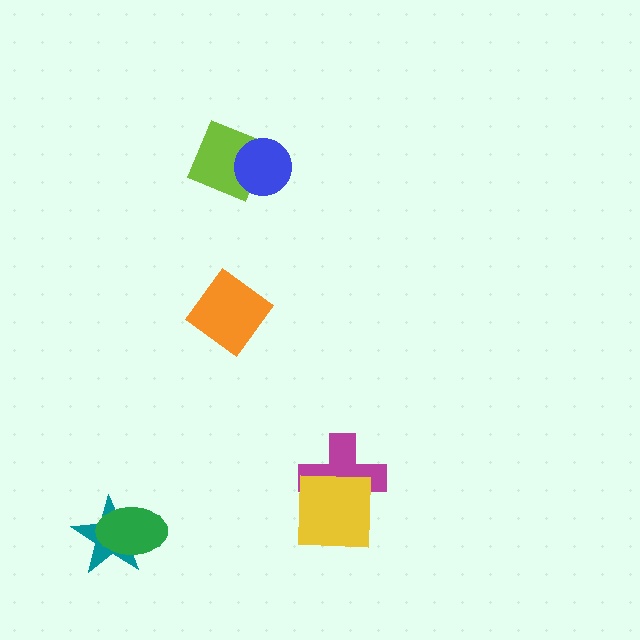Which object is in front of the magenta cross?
The yellow square is in front of the magenta cross.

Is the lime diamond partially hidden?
Yes, it is partially covered by another shape.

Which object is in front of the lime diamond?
The blue circle is in front of the lime diamond.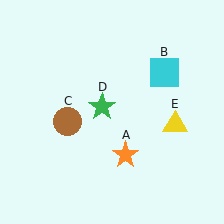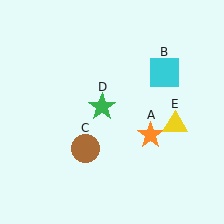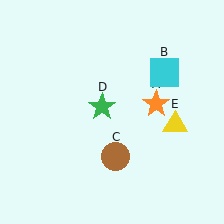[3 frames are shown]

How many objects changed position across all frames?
2 objects changed position: orange star (object A), brown circle (object C).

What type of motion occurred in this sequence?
The orange star (object A), brown circle (object C) rotated counterclockwise around the center of the scene.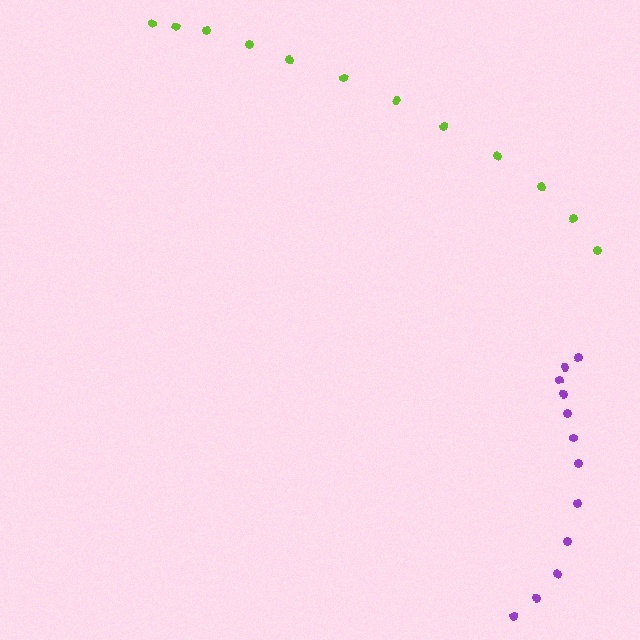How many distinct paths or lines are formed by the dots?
There are 2 distinct paths.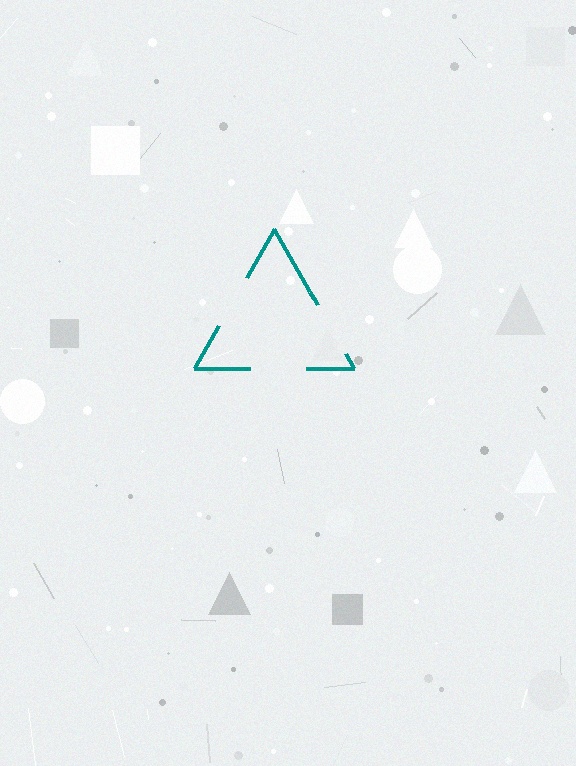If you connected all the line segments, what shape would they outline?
They would outline a triangle.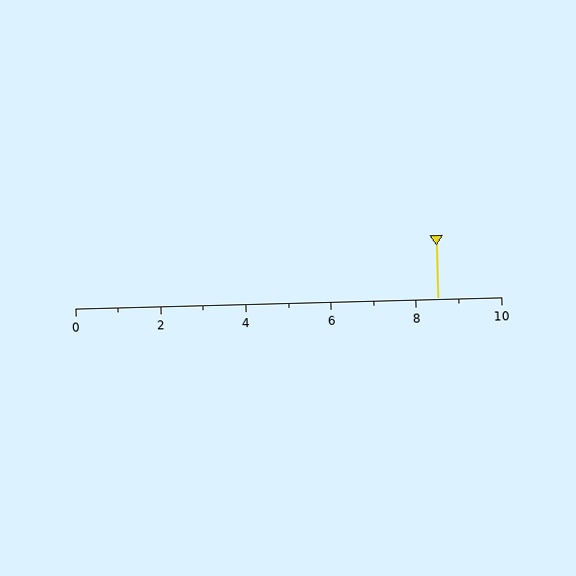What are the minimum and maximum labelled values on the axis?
The axis runs from 0 to 10.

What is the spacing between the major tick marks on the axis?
The major ticks are spaced 2 apart.